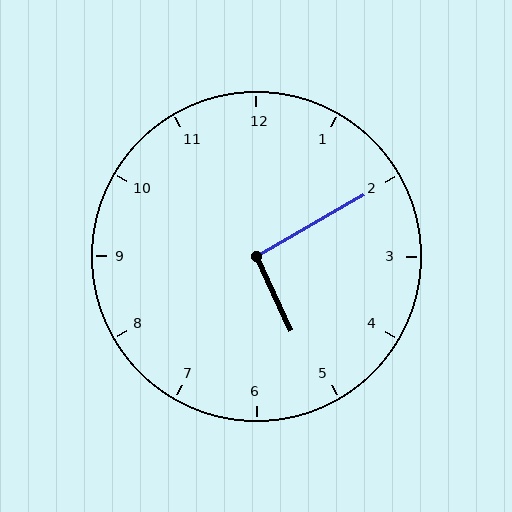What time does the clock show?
5:10.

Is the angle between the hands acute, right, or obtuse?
It is right.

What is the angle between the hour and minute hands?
Approximately 95 degrees.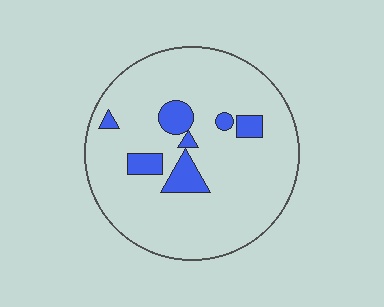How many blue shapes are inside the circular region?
7.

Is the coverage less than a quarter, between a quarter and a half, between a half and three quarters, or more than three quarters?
Less than a quarter.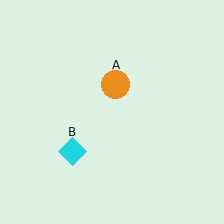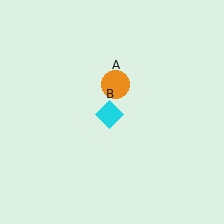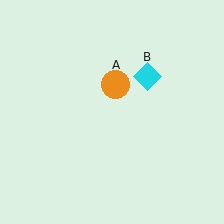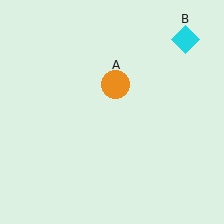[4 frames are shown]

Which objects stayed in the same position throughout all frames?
Orange circle (object A) remained stationary.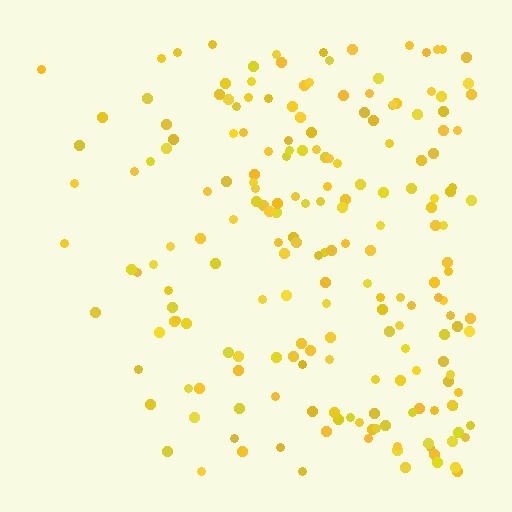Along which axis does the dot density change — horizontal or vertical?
Horizontal.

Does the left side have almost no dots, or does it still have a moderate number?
Still a moderate number, just noticeably fewer than the right.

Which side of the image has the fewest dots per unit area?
The left.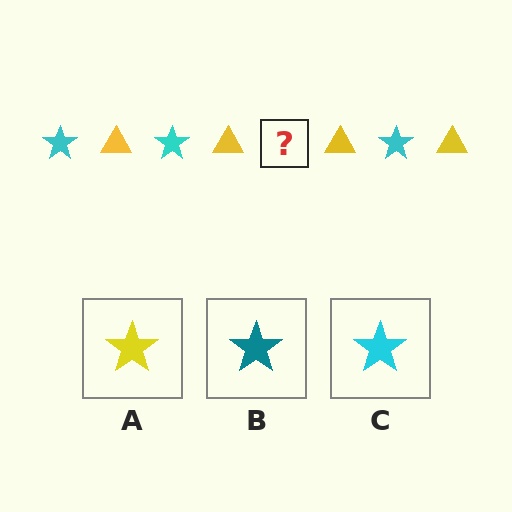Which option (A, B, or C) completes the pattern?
C.